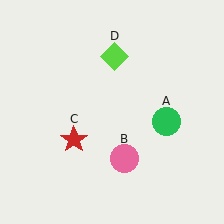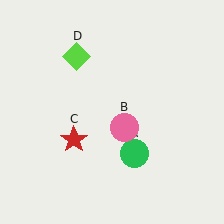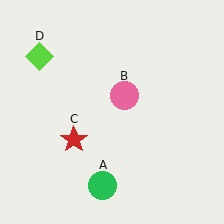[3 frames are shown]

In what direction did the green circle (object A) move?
The green circle (object A) moved down and to the left.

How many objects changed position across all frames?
3 objects changed position: green circle (object A), pink circle (object B), lime diamond (object D).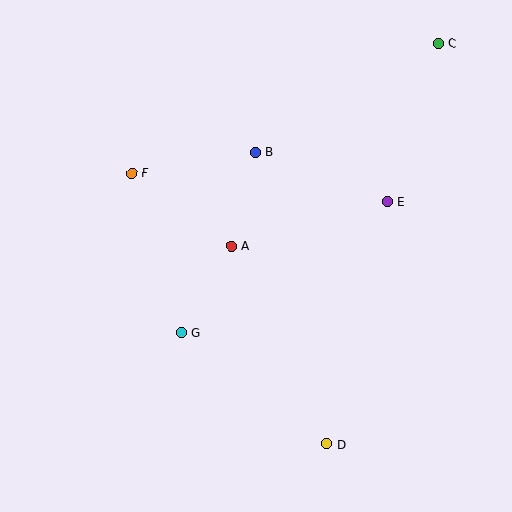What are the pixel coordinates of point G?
Point G is at (181, 332).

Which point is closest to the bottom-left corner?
Point G is closest to the bottom-left corner.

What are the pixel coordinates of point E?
Point E is at (387, 202).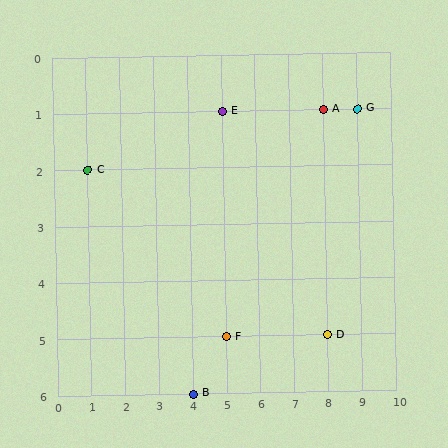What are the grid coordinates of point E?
Point E is at grid coordinates (5, 1).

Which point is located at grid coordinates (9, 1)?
Point G is at (9, 1).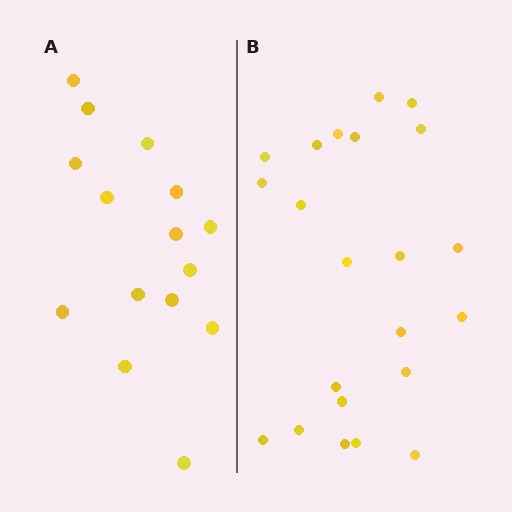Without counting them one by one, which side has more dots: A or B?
Region B (the right region) has more dots.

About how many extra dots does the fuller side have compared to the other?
Region B has roughly 8 or so more dots than region A.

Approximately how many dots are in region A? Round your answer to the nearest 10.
About 20 dots. (The exact count is 15, which rounds to 20.)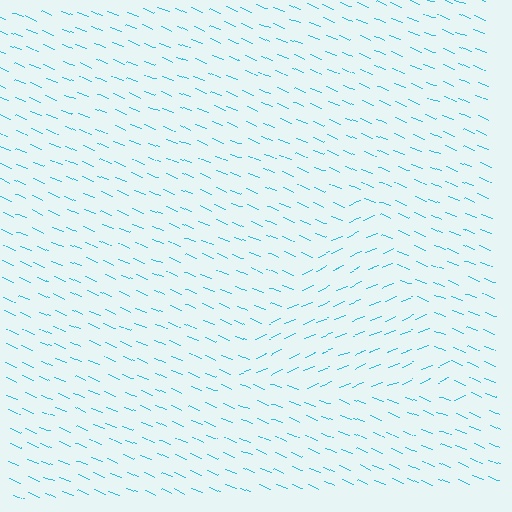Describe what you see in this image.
The image is filled with small cyan line segments. A triangle region in the image has lines oriented differently from the surrounding lines, creating a visible texture boundary.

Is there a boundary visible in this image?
Yes, there is a texture boundary formed by a change in line orientation.